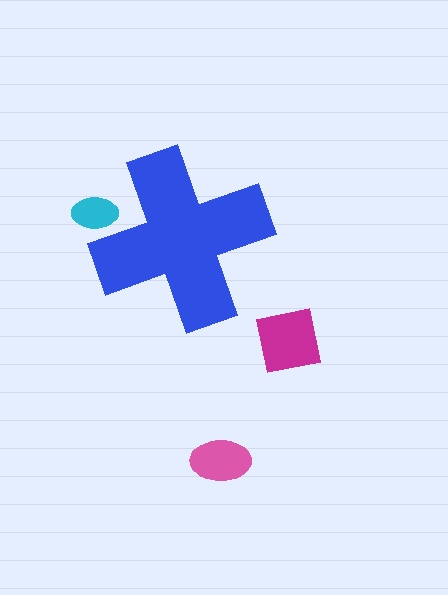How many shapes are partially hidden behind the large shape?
1 shape is partially hidden.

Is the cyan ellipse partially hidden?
Yes, the cyan ellipse is partially hidden behind the blue cross.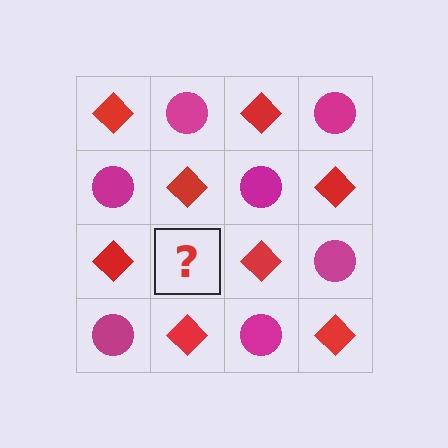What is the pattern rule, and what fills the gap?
The rule is that it alternates red diamond and magenta circle in a checkerboard pattern. The gap should be filled with a magenta circle.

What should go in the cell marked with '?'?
The missing cell should contain a magenta circle.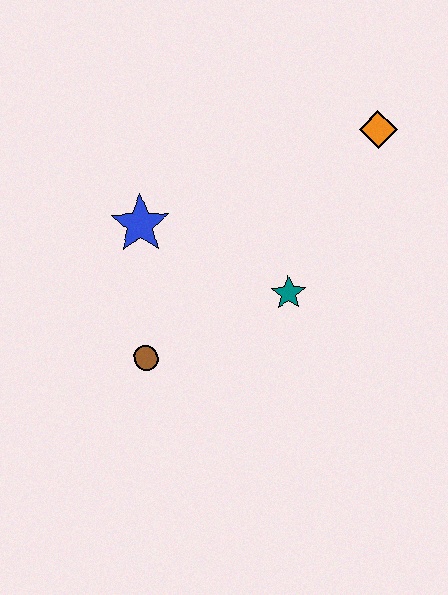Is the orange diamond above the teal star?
Yes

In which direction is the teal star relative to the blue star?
The teal star is to the right of the blue star.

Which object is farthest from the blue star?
The orange diamond is farthest from the blue star.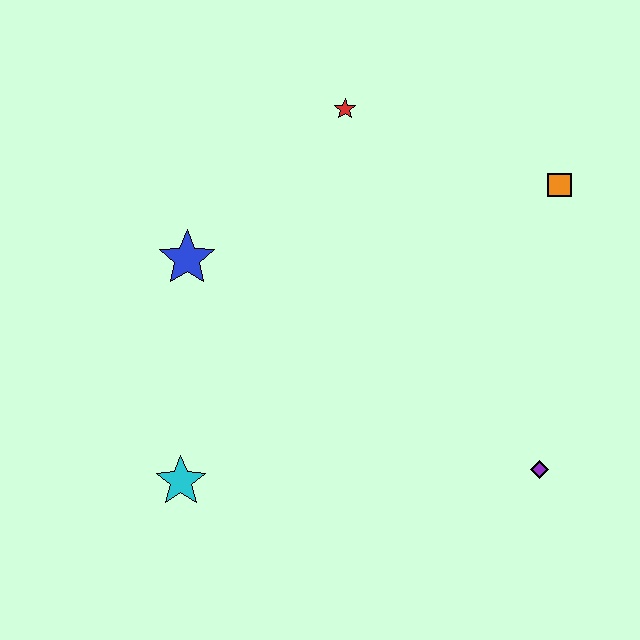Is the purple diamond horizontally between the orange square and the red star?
Yes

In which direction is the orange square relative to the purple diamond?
The orange square is above the purple diamond.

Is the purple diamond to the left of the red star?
No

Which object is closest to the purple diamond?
The orange square is closest to the purple diamond.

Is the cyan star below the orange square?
Yes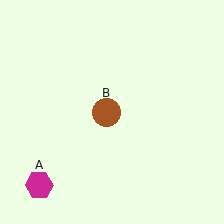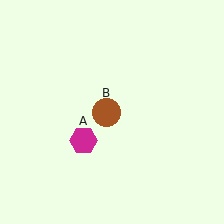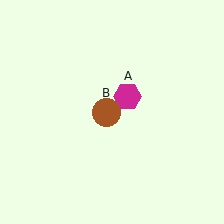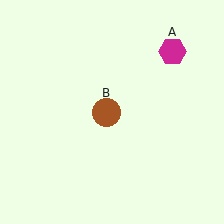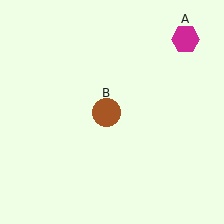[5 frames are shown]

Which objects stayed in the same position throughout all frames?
Brown circle (object B) remained stationary.